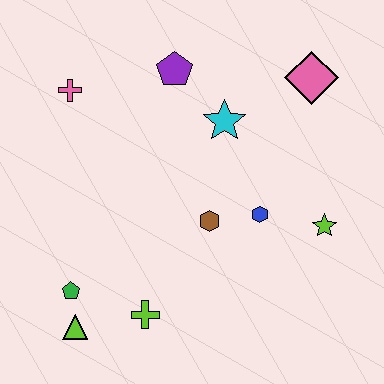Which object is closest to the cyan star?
The purple pentagon is closest to the cyan star.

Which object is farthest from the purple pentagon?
The lime triangle is farthest from the purple pentagon.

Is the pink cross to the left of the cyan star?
Yes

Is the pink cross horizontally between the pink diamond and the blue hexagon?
No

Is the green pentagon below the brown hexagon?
Yes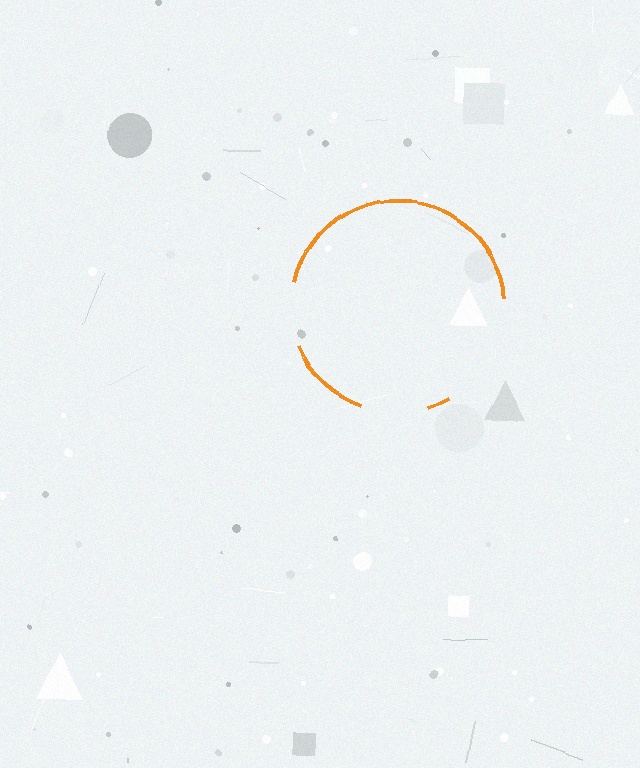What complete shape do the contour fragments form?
The contour fragments form a circle.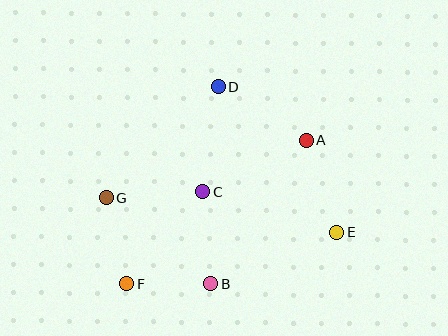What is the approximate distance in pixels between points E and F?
The distance between E and F is approximately 217 pixels.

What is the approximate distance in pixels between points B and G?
The distance between B and G is approximately 135 pixels.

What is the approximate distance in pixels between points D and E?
The distance between D and E is approximately 188 pixels.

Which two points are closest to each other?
Points B and F are closest to each other.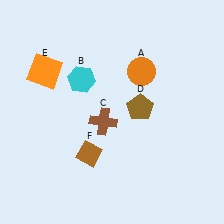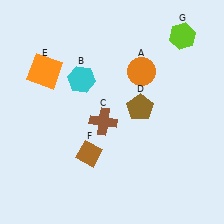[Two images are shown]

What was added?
A lime hexagon (G) was added in Image 2.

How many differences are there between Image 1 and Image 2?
There is 1 difference between the two images.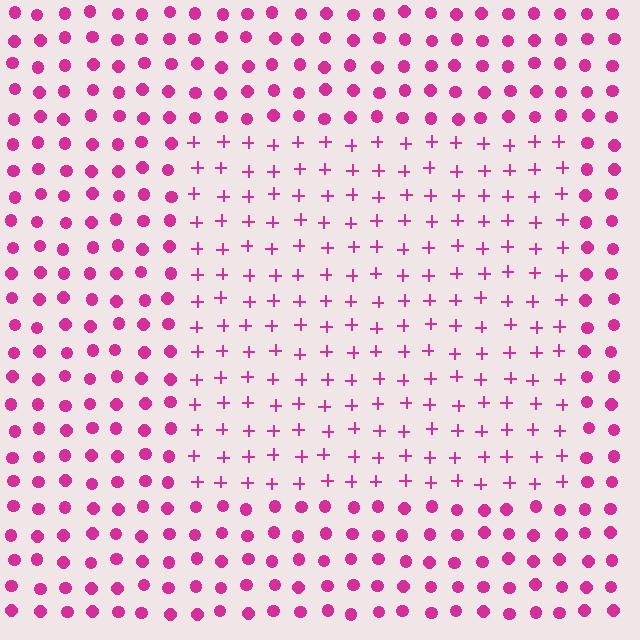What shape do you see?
I see a rectangle.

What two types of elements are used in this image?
The image uses plus signs inside the rectangle region and circles outside it.